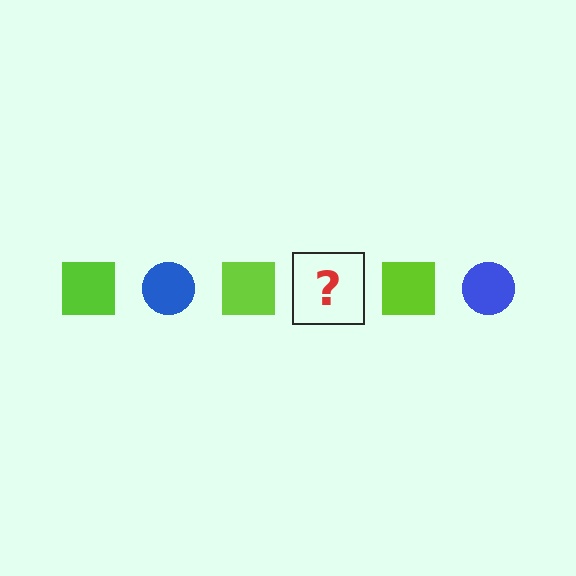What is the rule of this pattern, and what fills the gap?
The rule is that the pattern alternates between lime square and blue circle. The gap should be filled with a blue circle.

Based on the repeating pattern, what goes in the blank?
The blank should be a blue circle.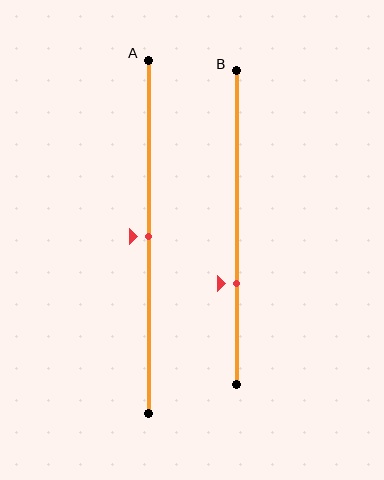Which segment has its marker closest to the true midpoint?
Segment A has its marker closest to the true midpoint.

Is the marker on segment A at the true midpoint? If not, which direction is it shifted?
Yes, the marker on segment A is at the true midpoint.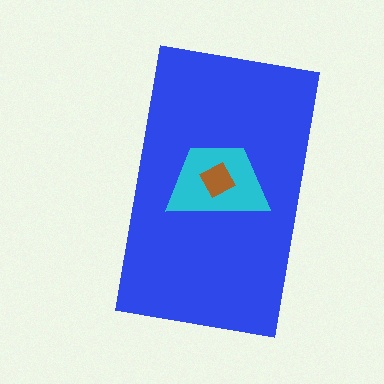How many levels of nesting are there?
3.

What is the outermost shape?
The blue rectangle.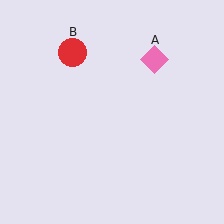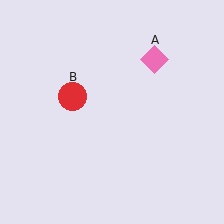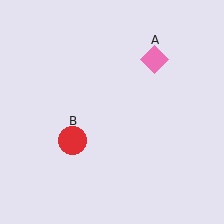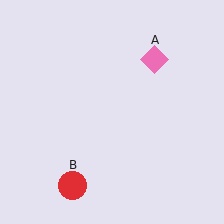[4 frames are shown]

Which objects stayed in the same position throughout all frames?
Pink diamond (object A) remained stationary.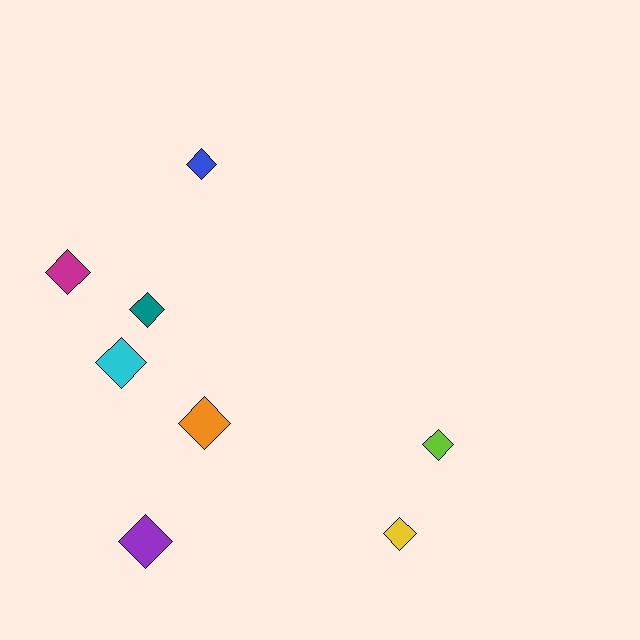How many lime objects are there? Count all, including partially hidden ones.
There is 1 lime object.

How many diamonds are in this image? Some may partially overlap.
There are 8 diamonds.